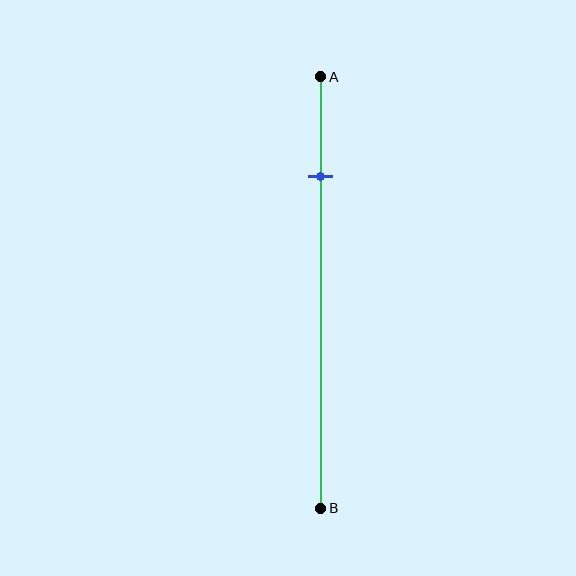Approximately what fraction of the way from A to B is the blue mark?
The blue mark is approximately 25% of the way from A to B.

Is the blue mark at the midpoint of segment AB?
No, the mark is at about 25% from A, not at the 50% midpoint.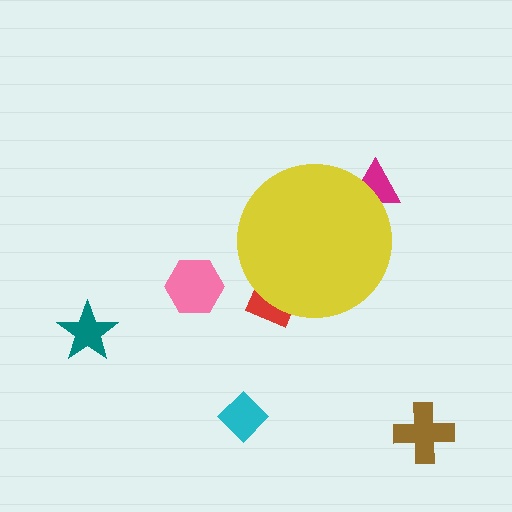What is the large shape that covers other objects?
A yellow circle.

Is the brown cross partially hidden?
No, the brown cross is fully visible.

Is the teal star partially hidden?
No, the teal star is fully visible.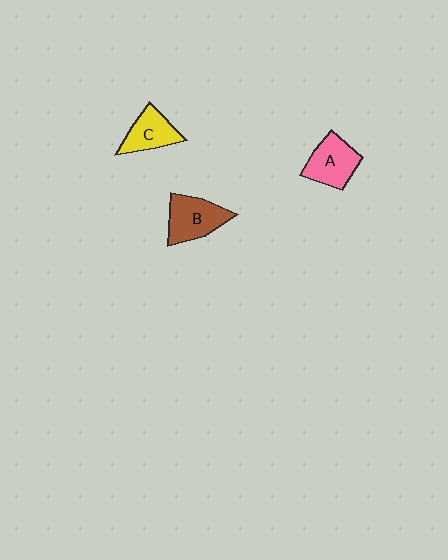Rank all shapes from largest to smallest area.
From largest to smallest: B (brown), A (pink), C (yellow).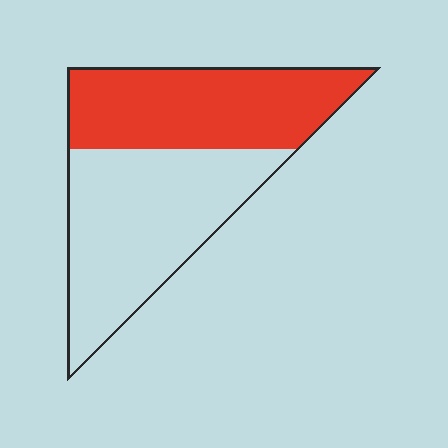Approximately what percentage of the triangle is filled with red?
Approximately 45%.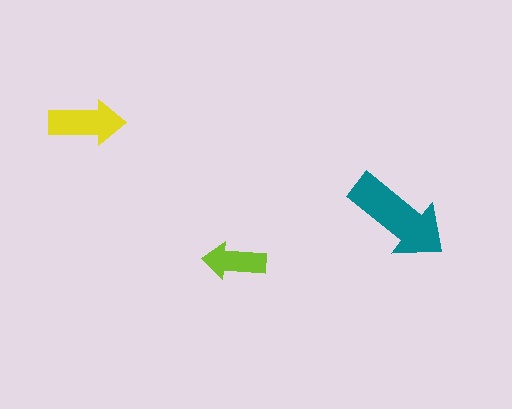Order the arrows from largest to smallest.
the teal one, the yellow one, the lime one.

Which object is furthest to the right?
The teal arrow is rightmost.